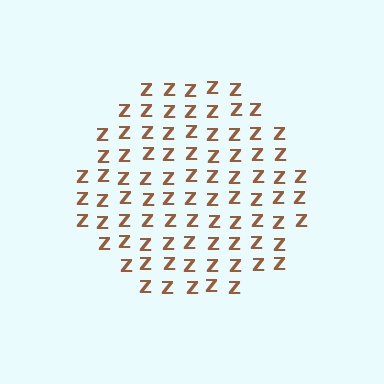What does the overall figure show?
The overall figure shows a circle.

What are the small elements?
The small elements are letter Z's.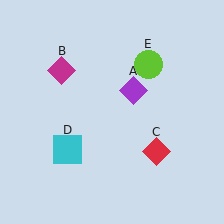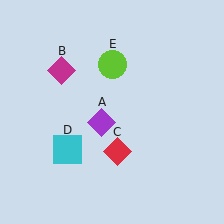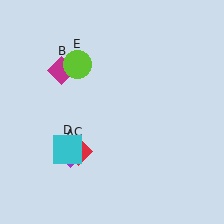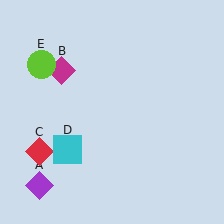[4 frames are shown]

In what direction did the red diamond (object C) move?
The red diamond (object C) moved left.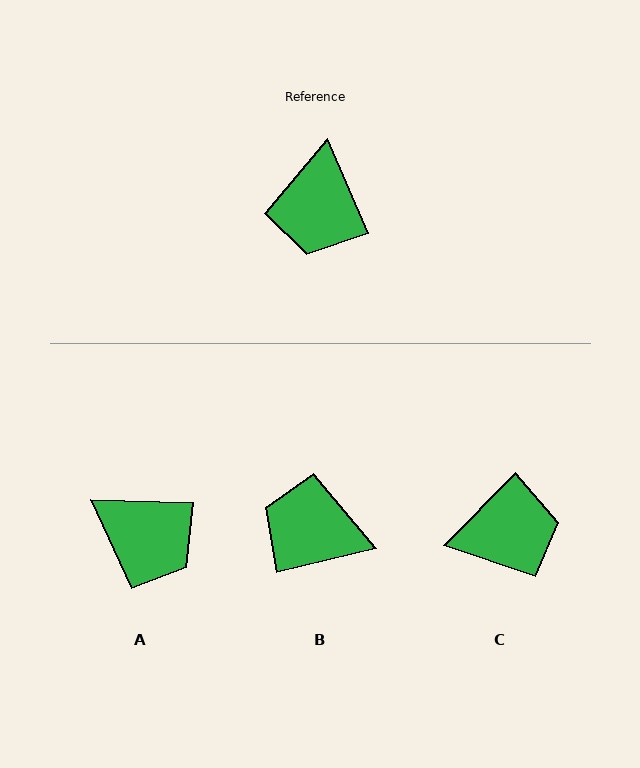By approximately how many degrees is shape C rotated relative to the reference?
Approximately 112 degrees counter-clockwise.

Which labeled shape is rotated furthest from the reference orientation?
C, about 112 degrees away.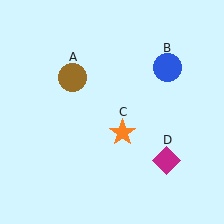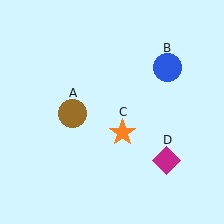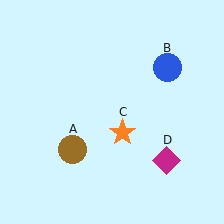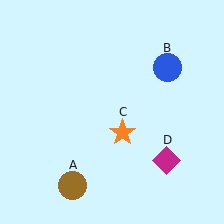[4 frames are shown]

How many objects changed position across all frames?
1 object changed position: brown circle (object A).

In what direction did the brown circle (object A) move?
The brown circle (object A) moved down.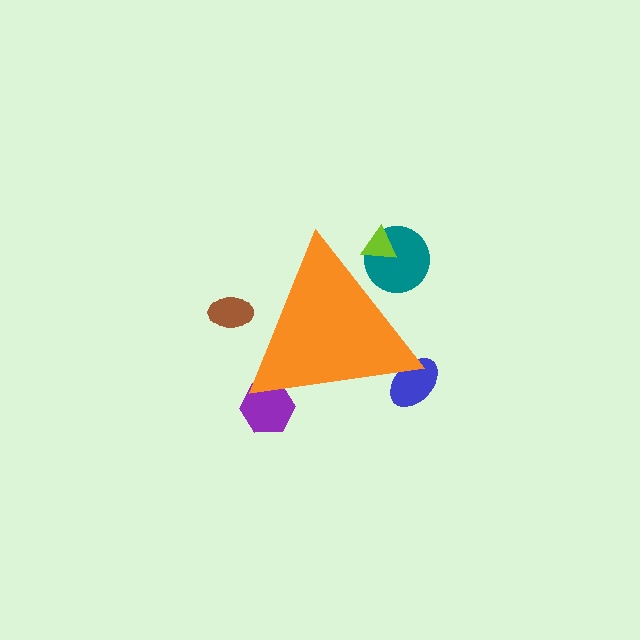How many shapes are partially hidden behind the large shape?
5 shapes are partially hidden.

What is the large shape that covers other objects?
An orange triangle.